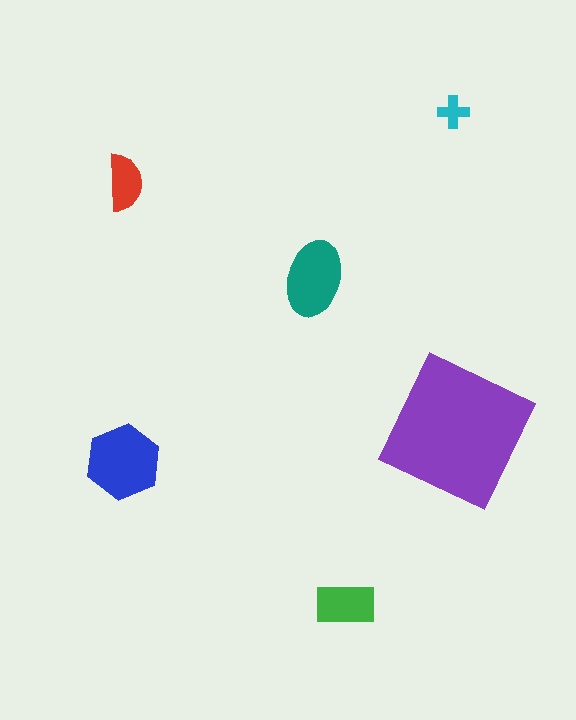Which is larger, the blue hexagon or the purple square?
The purple square.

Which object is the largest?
The purple square.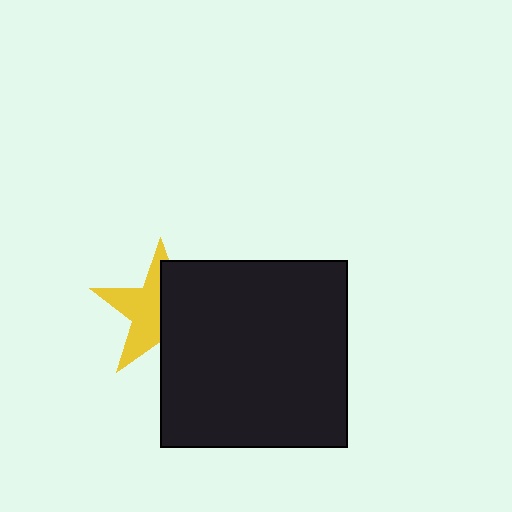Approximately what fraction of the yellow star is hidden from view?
Roughly 50% of the yellow star is hidden behind the black square.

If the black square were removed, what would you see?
You would see the complete yellow star.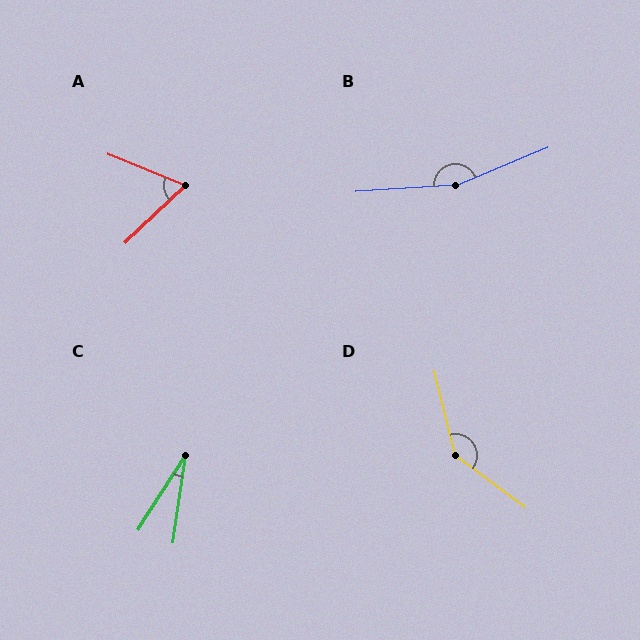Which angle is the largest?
B, at approximately 161 degrees.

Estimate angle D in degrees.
Approximately 140 degrees.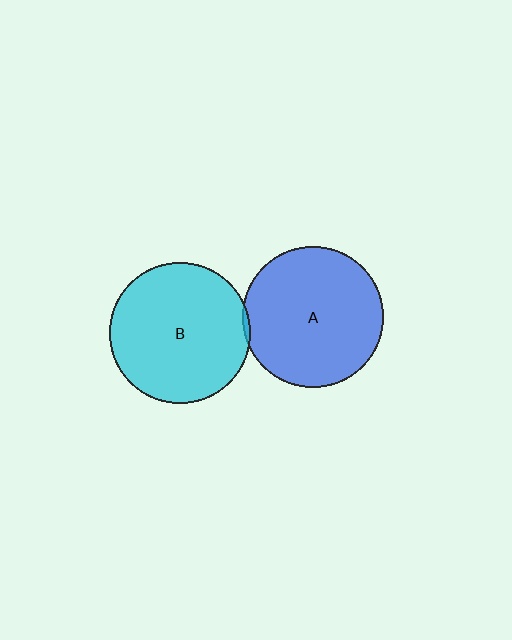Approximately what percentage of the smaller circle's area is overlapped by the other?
Approximately 5%.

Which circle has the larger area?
Circle A (blue).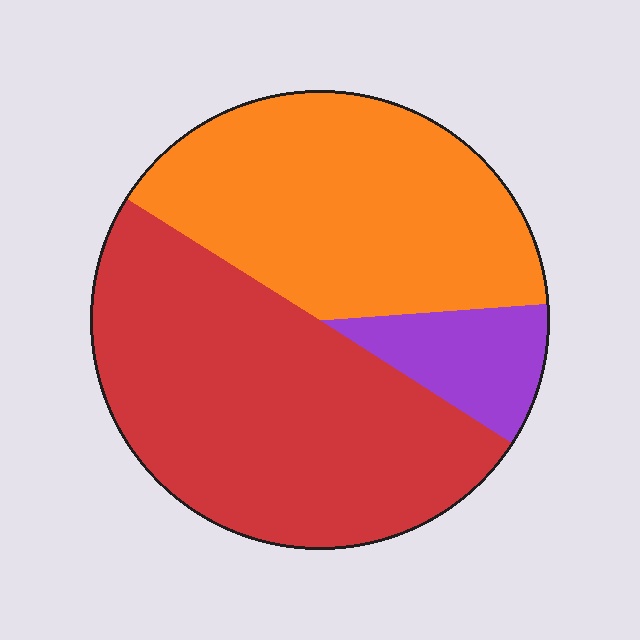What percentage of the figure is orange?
Orange covers about 40% of the figure.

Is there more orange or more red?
Red.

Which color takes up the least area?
Purple, at roughly 10%.